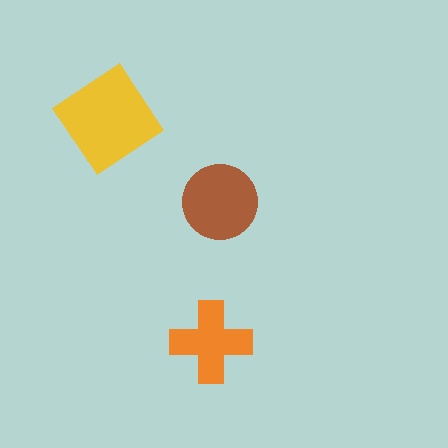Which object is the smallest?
The orange cross.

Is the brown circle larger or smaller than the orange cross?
Larger.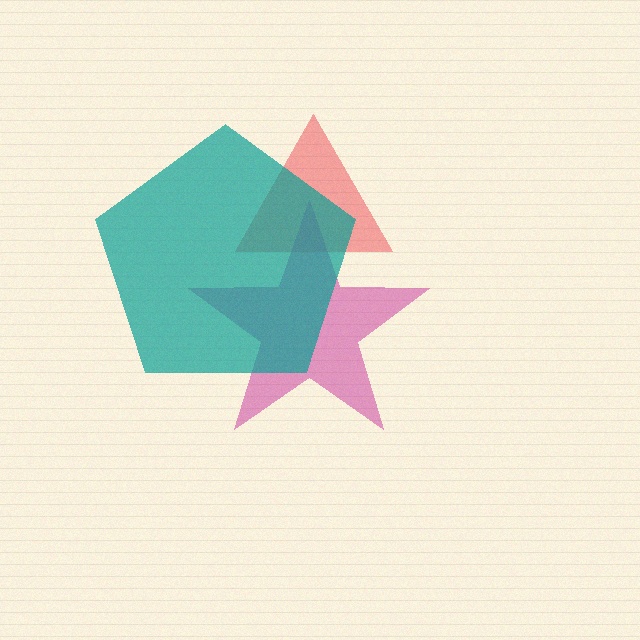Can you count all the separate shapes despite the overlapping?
Yes, there are 3 separate shapes.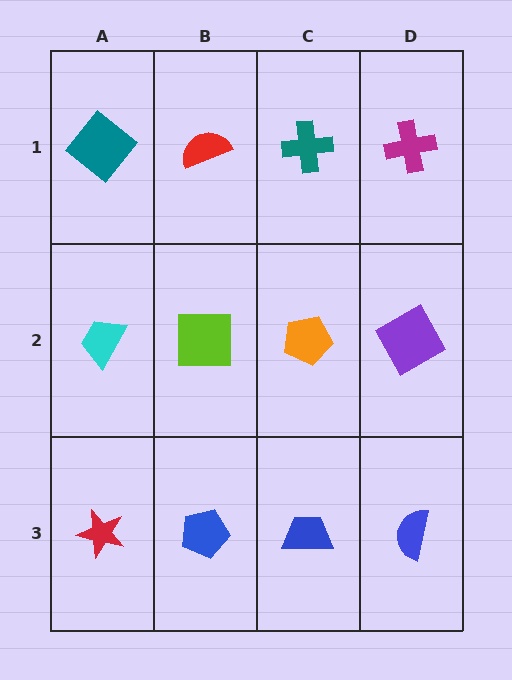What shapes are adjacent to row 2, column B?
A red semicircle (row 1, column B), a blue pentagon (row 3, column B), a cyan trapezoid (row 2, column A), an orange pentagon (row 2, column C).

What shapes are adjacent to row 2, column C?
A teal cross (row 1, column C), a blue trapezoid (row 3, column C), a lime square (row 2, column B), a purple square (row 2, column D).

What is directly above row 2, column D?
A magenta cross.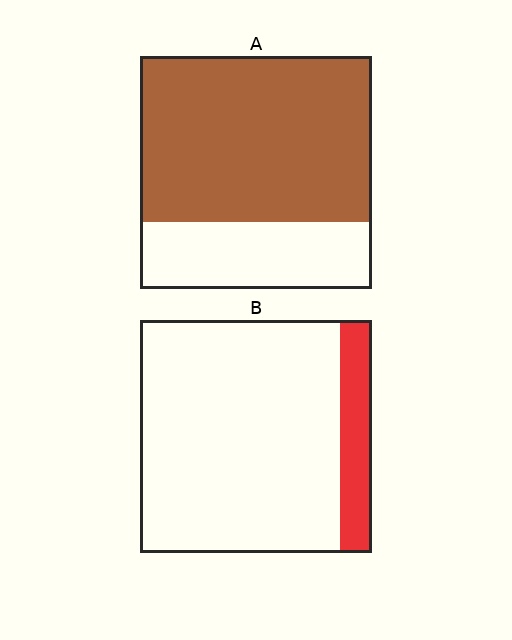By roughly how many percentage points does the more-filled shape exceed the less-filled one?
By roughly 55 percentage points (A over B).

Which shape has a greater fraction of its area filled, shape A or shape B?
Shape A.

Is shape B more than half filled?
No.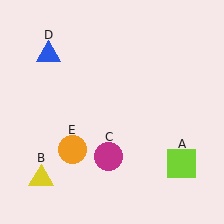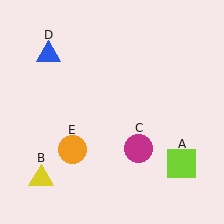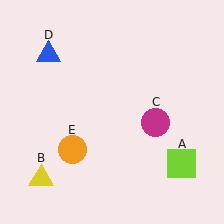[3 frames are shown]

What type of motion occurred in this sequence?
The magenta circle (object C) rotated counterclockwise around the center of the scene.